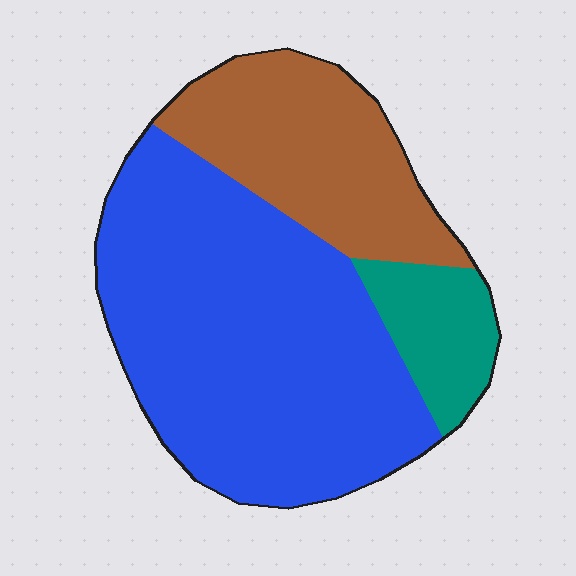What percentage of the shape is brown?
Brown takes up about one quarter (1/4) of the shape.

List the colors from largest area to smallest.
From largest to smallest: blue, brown, teal.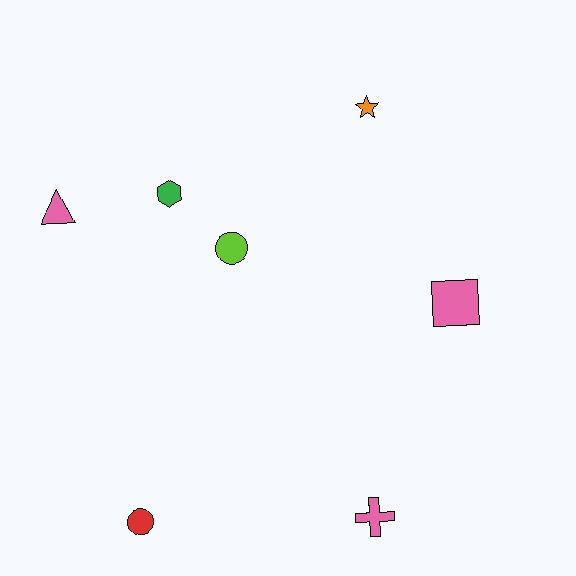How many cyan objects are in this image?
There are no cyan objects.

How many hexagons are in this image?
There is 1 hexagon.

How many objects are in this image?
There are 7 objects.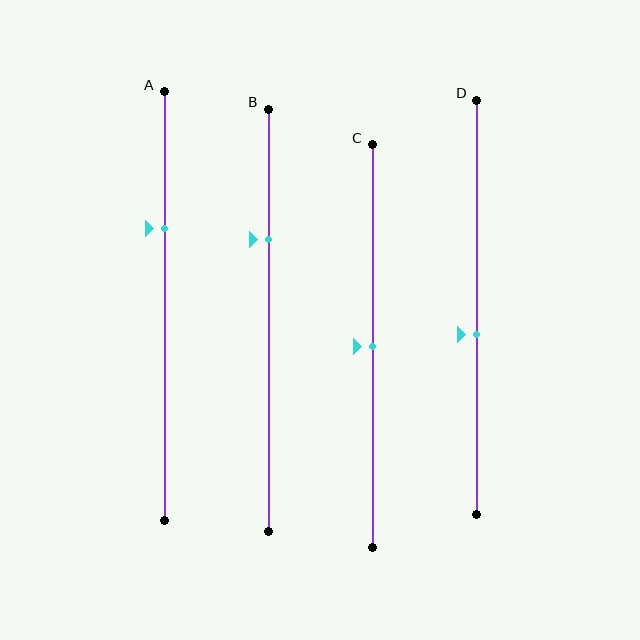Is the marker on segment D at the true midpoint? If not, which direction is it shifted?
No, the marker on segment D is shifted downward by about 7% of the segment length.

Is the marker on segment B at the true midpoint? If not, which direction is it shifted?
No, the marker on segment B is shifted upward by about 19% of the segment length.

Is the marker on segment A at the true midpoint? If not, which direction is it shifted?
No, the marker on segment A is shifted upward by about 18% of the segment length.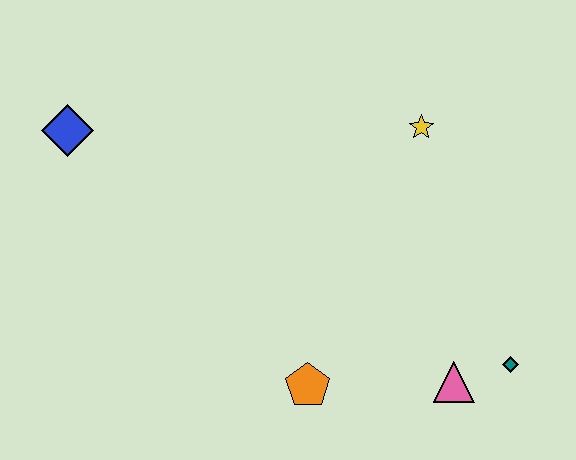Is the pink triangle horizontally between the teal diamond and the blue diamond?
Yes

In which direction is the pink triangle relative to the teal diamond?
The pink triangle is to the left of the teal diamond.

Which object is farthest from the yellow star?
The blue diamond is farthest from the yellow star.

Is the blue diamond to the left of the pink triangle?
Yes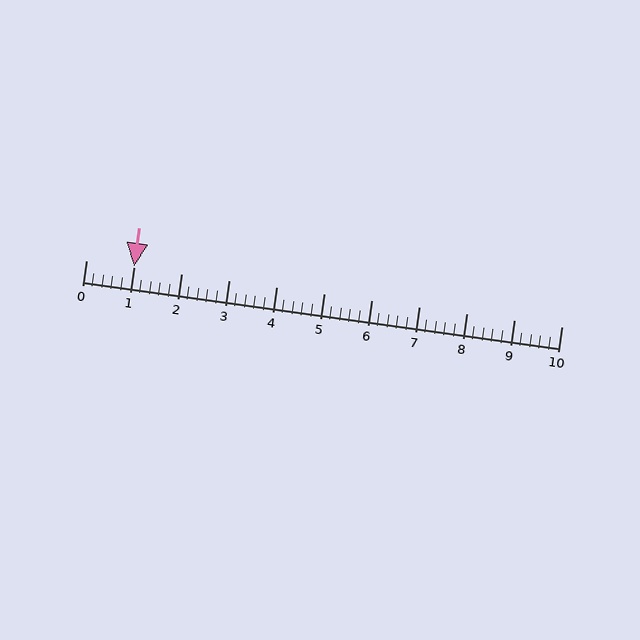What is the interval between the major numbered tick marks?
The major tick marks are spaced 1 units apart.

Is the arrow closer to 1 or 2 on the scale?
The arrow is closer to 1.